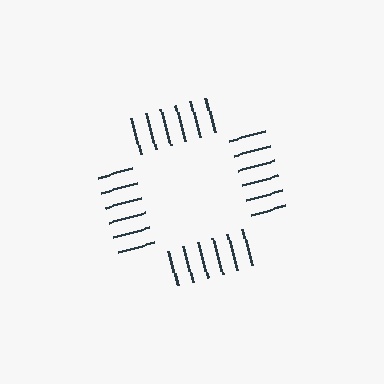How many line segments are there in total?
24 — 6 along each of the 4 edges.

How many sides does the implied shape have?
4 sides — the line-ends trace a square.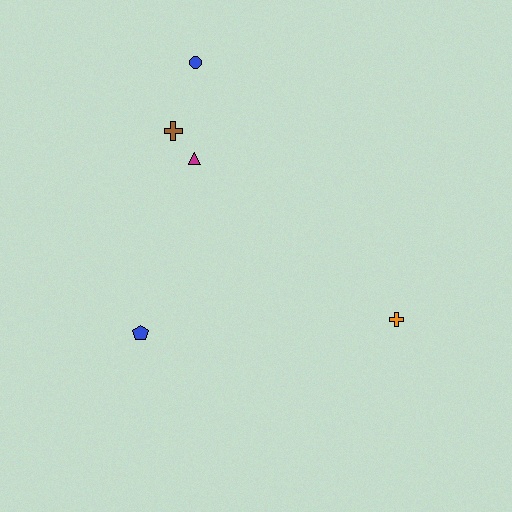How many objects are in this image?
There are 5 objects.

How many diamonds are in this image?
There are no diamonds.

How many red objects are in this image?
There are no red objects.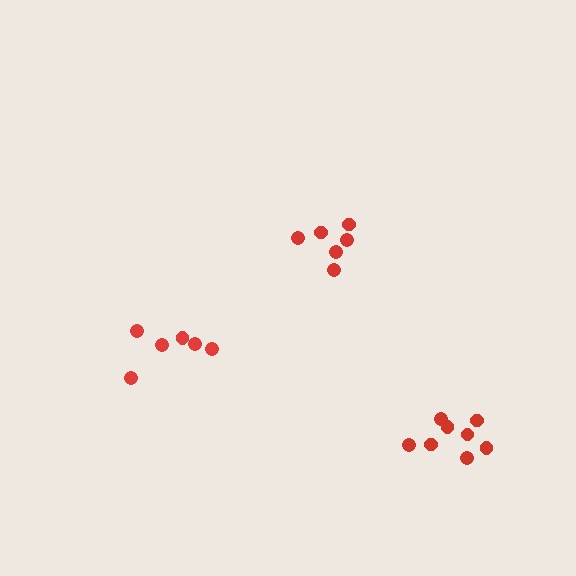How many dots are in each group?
Group 1: 6 dots, Group 2: 8 dots, Group 3: 6 dots (20 total).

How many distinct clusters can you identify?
There are 3 distinct clusters.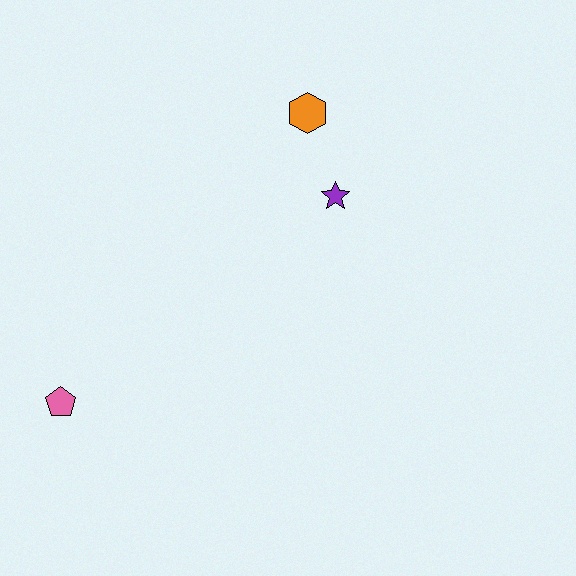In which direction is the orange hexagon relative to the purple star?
The orange hexagon is above the purple star.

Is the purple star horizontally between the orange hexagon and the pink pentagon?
No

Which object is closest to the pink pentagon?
The purple star is closest to the pink pentagon.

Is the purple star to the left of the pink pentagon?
No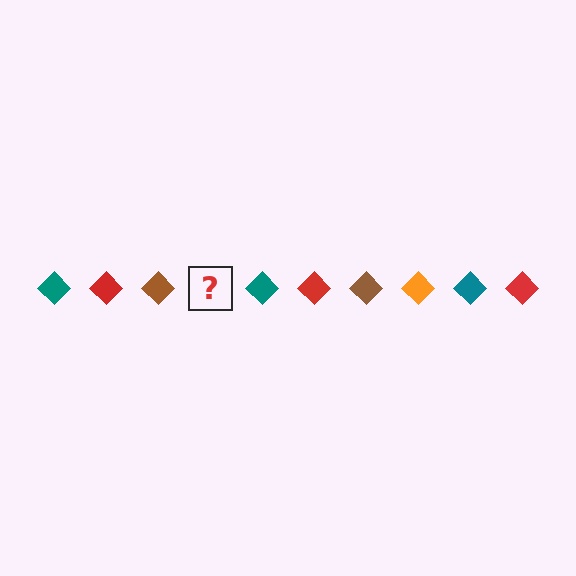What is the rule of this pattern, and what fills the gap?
The rule is that the pattern cycles through teal, red, brown, orange diamonds. The gap should be filled with an orange diamond.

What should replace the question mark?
The question mark should be replaced with an orange diamond.